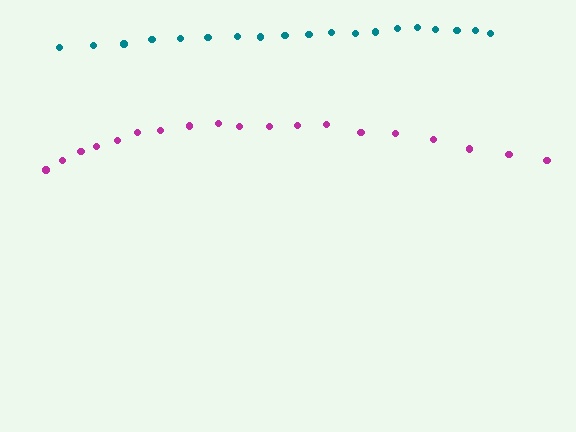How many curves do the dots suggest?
There are 2 distinct paths.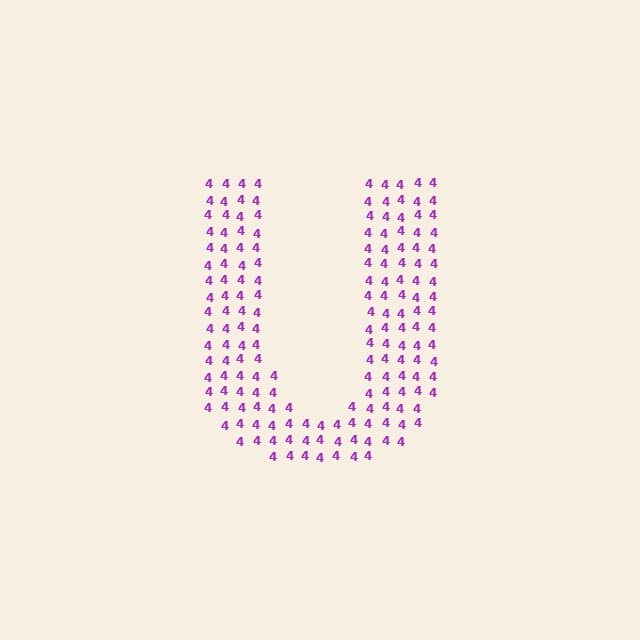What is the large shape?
The large shape is the letter U.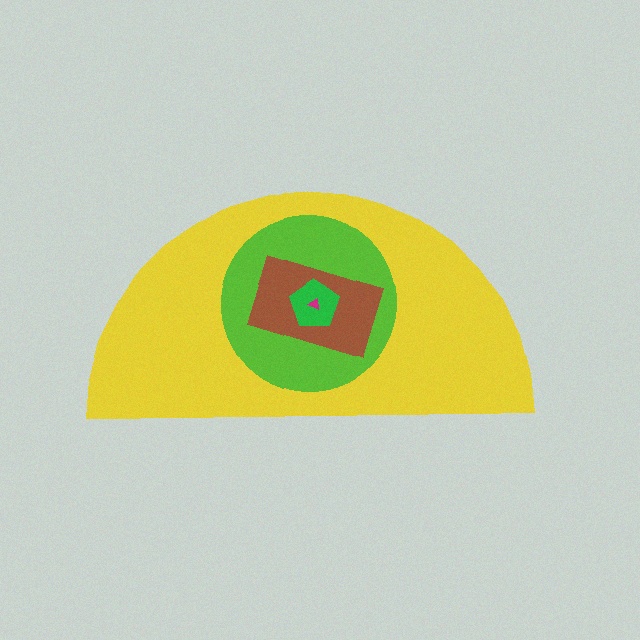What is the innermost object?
The magenta triangle.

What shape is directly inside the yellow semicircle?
The lime circle.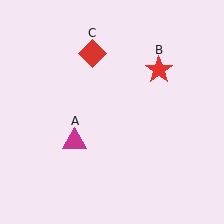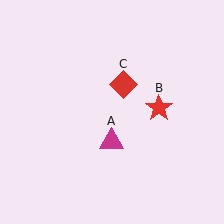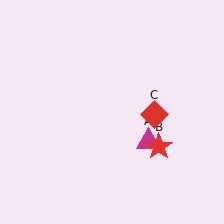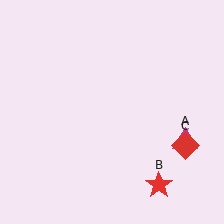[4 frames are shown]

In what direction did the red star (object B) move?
The red star (object B) moved down.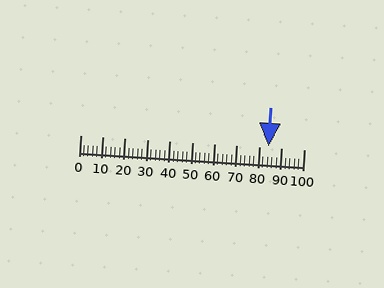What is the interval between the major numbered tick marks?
The major tick marks are spaced 10 units apart.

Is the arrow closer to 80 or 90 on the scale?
The arrow is closer to 80.